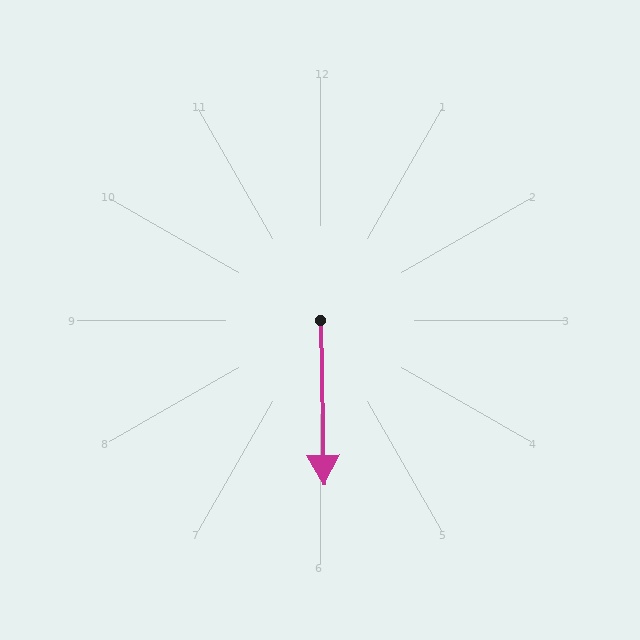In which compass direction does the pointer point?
South.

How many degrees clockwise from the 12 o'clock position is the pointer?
Approximately 179 degrees.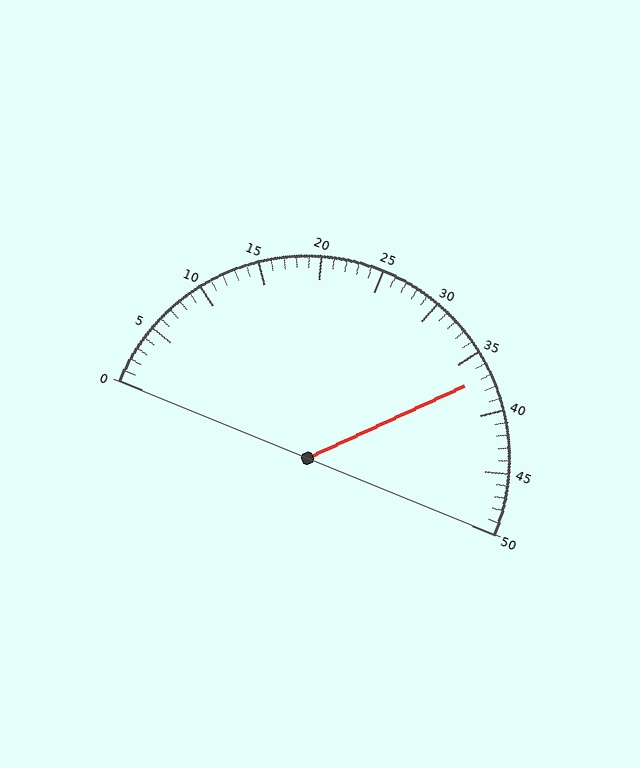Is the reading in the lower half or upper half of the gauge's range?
The reading is in the upper half of the range (0 to 50).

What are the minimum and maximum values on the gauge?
The gauge ranges from 0 to 50.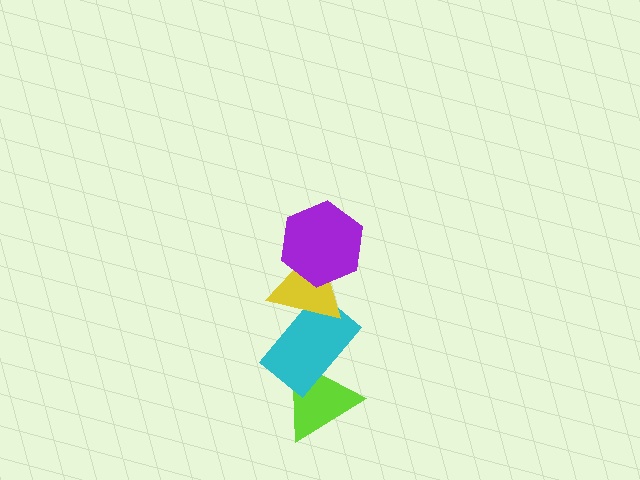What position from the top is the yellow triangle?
The yellow triangle is 2nd from the top.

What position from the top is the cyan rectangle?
The cyan rectangle is 3rd from the top.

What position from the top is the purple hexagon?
The purple hexagon is 1st from the top.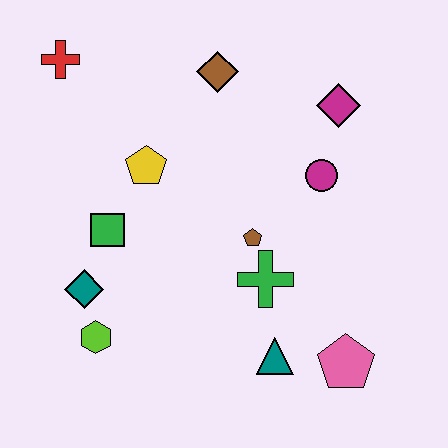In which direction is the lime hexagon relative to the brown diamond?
The lime hexagon is below the brown diamond.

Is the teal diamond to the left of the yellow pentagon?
Yes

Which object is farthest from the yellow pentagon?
The pink pentagon is farthest from the yellow pentagon.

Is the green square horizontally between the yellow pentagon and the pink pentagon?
No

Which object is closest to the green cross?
The brown pentagon is closest to the green cross.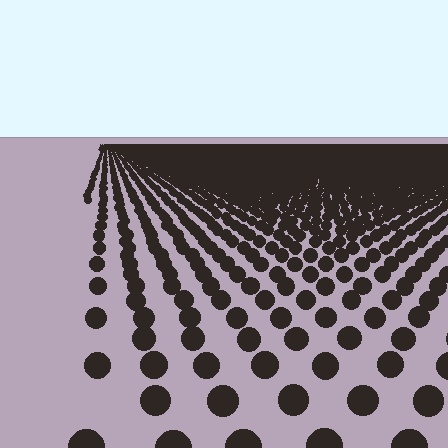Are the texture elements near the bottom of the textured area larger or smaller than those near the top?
Larger. Near the bottom, elements are closer to the viewer and appear at a bigger on-screen size.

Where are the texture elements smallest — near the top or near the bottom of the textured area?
Near the top.